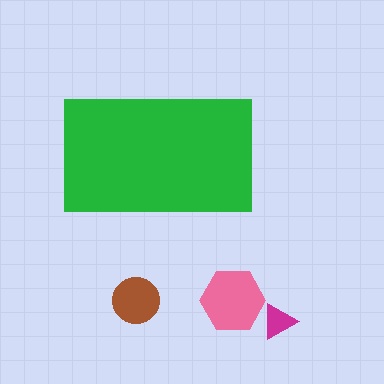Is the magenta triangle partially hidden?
No, the magenta triangle is fully visible.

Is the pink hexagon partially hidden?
No, the pink hexagon is fully visible.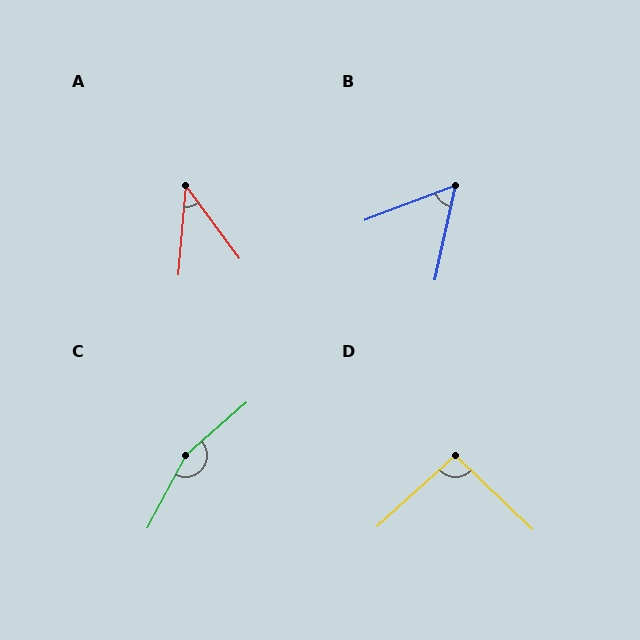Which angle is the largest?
C, at approximately 159 degrees.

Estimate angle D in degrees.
Approximately 94 degrees.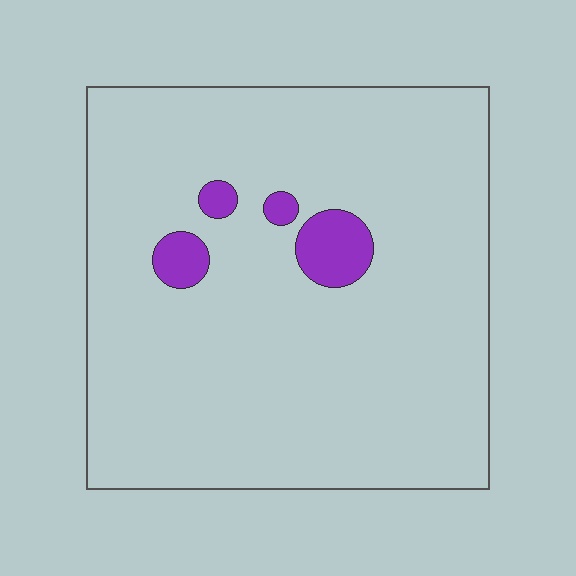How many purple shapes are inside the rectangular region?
4.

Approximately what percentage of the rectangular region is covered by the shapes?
Approximately 5%.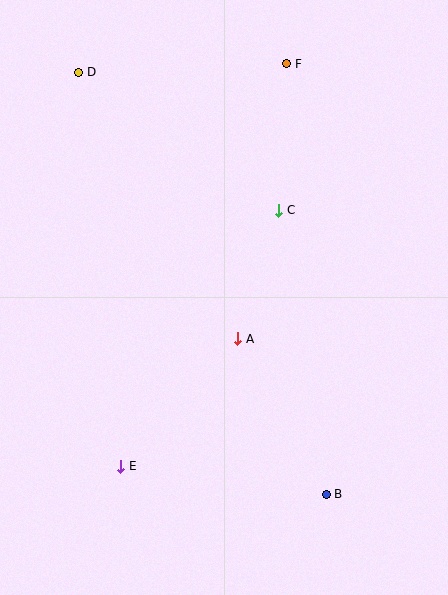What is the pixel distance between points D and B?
The distance between D and B is 489 pixels.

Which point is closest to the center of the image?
Point A at (238, 339) is closest to the center.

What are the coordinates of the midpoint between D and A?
The midpoint between D and A is at (158, 205).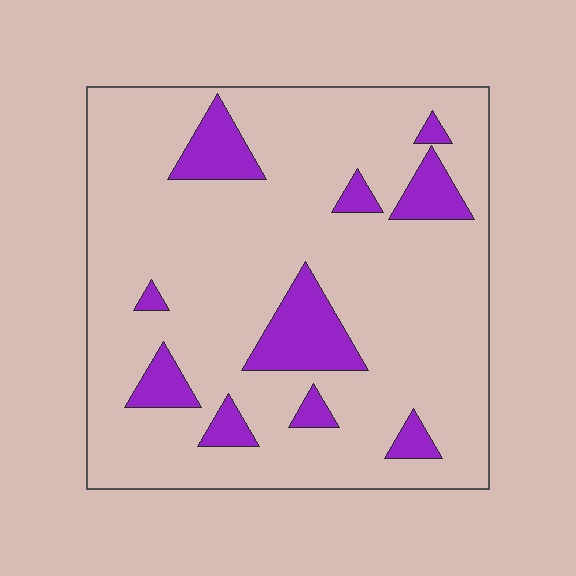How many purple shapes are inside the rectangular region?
10.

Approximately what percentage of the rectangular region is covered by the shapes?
Approximately 15%.